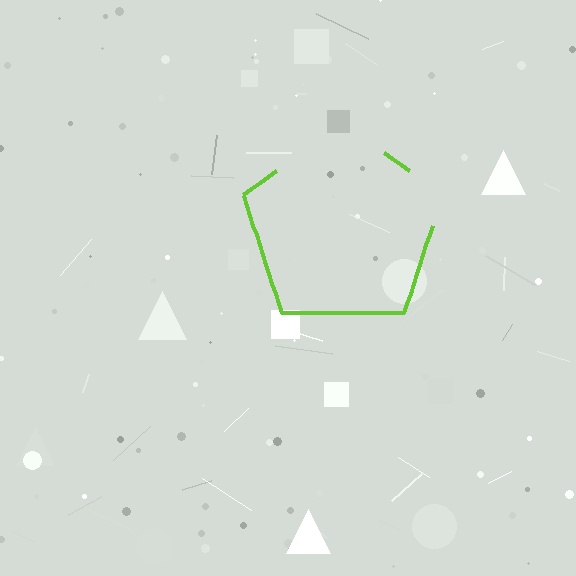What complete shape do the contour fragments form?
The contour fragments form a pentagon.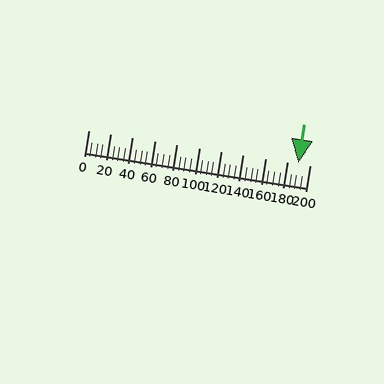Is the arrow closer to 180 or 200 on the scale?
The arrow is closer to 200.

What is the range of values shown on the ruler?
The ruler shows values from 0 to 200.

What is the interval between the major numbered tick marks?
The major tick marks are spaced 20 units apart.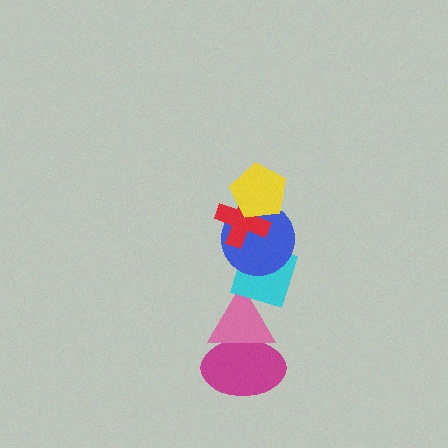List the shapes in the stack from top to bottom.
From top to bottom: the yellow pentagon, the red cross, the blue circle, the cyan diamond, the pink triangle, the magenta ellipse.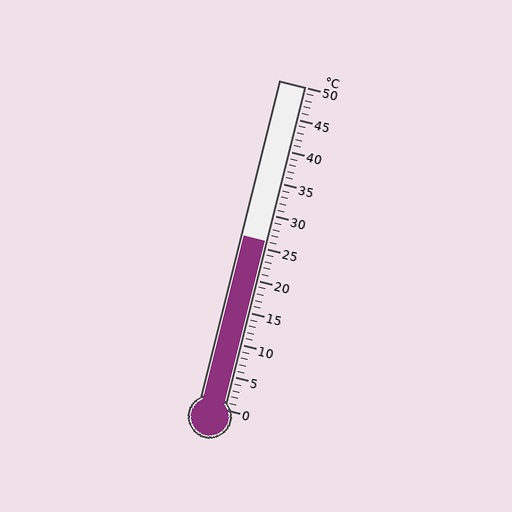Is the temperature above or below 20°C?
The temperature is above 20°C.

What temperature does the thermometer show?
The thermometer shows approximately 26°C.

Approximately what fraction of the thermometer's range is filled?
The thermometer is filled to approximately 50% of its range.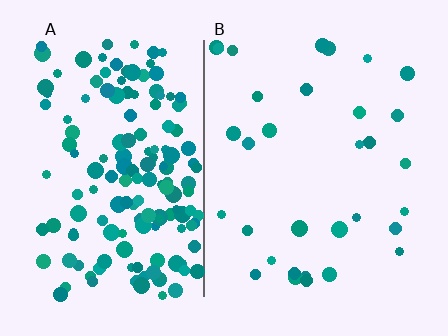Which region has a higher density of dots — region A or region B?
A (the left).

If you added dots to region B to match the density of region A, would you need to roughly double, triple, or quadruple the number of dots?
Approximately quadruple.